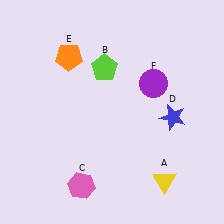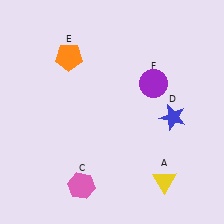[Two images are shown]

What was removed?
The lime pentagon (B) was removed in Image 2.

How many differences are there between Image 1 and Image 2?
There is 1 difference between the two images.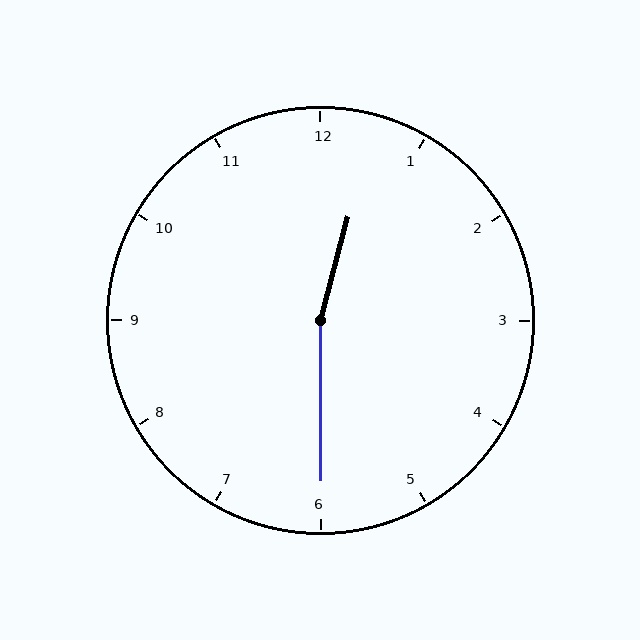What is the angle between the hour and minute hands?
Approximately 165 degrees.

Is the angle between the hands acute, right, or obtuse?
It is obtuse.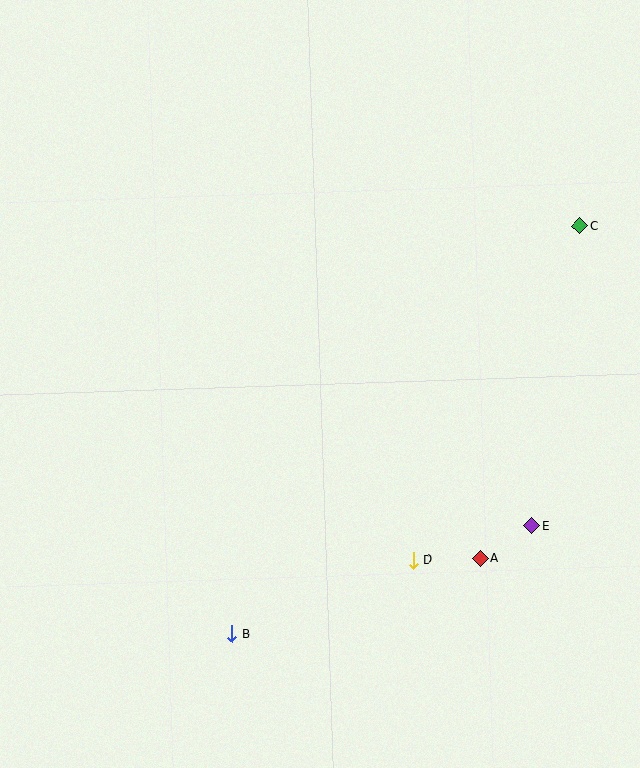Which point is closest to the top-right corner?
Point C is closest to the top-right corner.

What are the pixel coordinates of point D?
Point D is at (413, 560).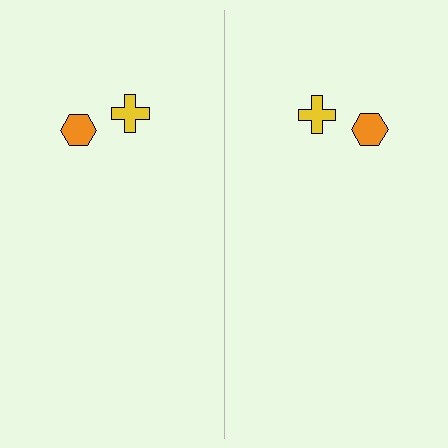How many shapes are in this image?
There are 4 shapes in this image.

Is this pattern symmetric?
Yes, this pattern has bilateral (reflection) symmetry.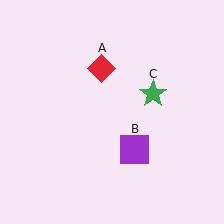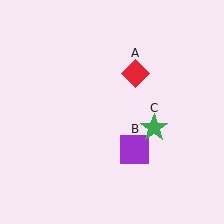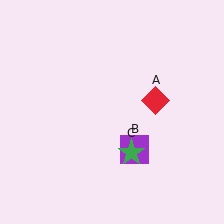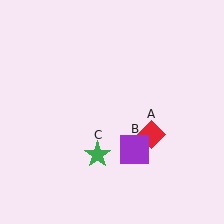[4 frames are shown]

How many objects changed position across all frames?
2 objects changed position: red diamond (object A), green star (object C).